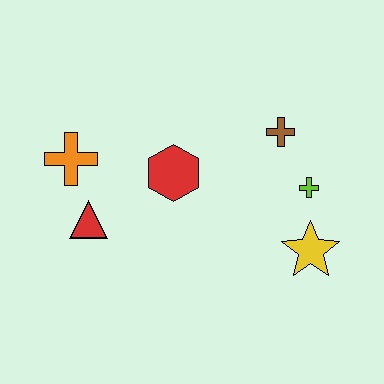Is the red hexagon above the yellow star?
Yes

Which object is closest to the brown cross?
The lime cross is closest to the brown cross.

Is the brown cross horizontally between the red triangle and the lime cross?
Yes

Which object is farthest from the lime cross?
The orange cross is farthest from the lime cross.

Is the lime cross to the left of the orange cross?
No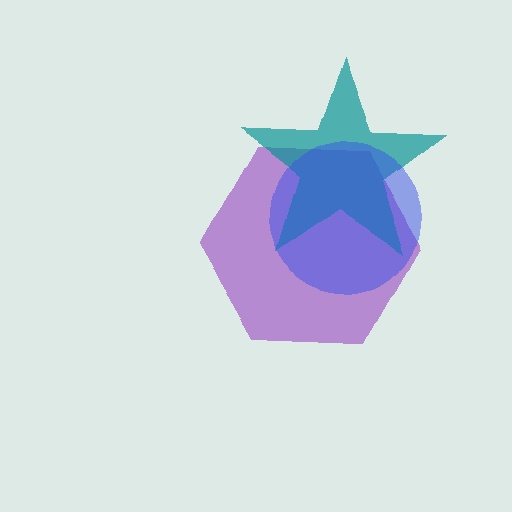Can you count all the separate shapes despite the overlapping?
Yes, there are 3 separate shapes.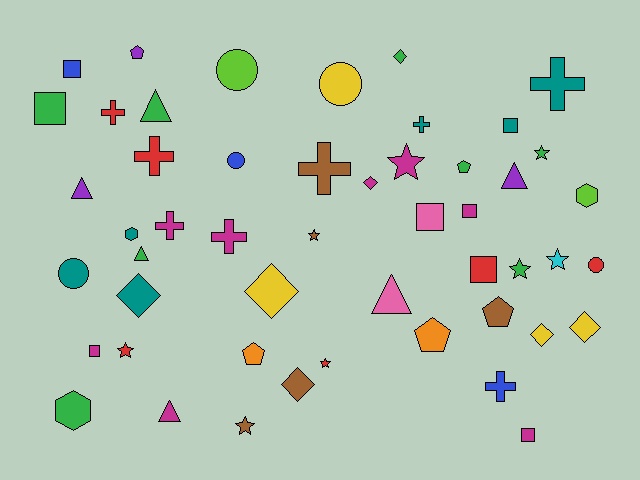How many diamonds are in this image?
There are 7 diamonds.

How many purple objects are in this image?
There are 3 purple objects.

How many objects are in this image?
There are 50 objects.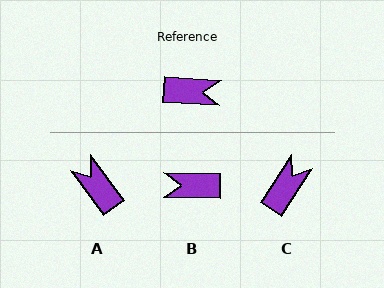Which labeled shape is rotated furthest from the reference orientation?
B, about 177 degrees away.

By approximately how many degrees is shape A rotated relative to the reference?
Approximately 130 degrees counter-clockwise.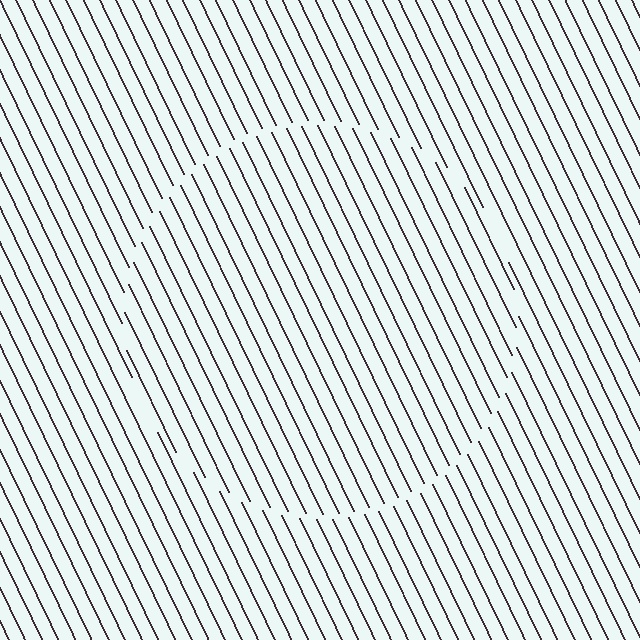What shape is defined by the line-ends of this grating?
An illusory circle. The interior of the shape contains the same grating, shifted by half a period — the contour is defined by the phase discontinuity where line-ends from the inner and outer gratings abut.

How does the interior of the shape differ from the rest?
The interior of the shape contains the same grating, shifted by half a period — the contour is defined by the phase discontinuity where line-ends from the inner and outer gratings abut.